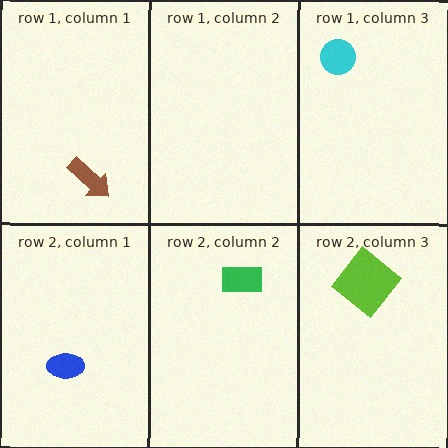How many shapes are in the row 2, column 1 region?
1.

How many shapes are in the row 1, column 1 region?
1.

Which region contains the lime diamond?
The row 2, column 3 region.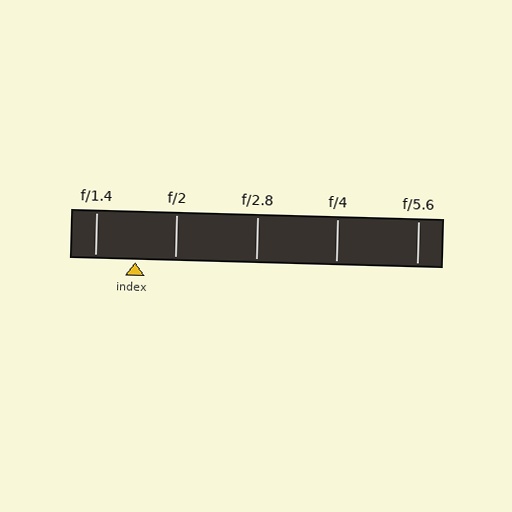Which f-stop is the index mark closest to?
The index mark is closest to f/2.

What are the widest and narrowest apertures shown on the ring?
The widest aperture shown is f/1.4 and the narrowest is f/5.6.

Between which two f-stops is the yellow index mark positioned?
The index mark is between f/1.4 and f/2.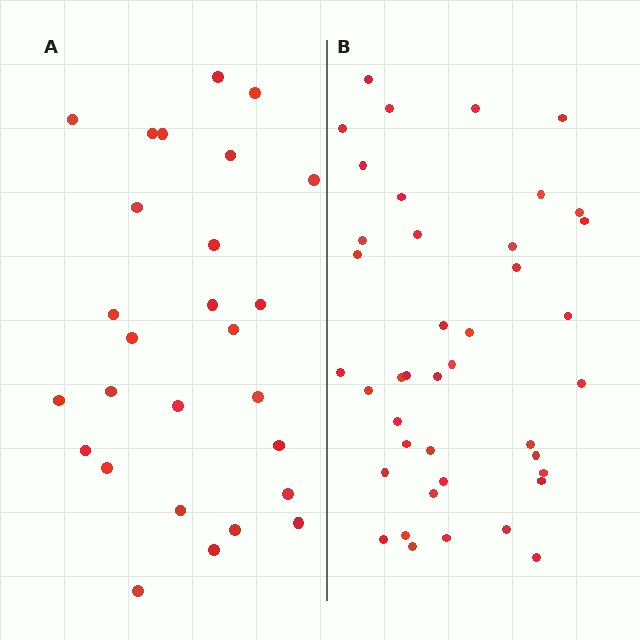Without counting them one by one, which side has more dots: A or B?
Region B (the right region) has more dots.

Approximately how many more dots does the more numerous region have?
Region B has approximately 15 more dots than region A.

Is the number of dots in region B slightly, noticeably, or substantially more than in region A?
Region B has substantially more. The ratio is roughly 1.5 to 1.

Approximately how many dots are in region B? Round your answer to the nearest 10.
About 40 dots. (The exact count is 41, which rounds to 40.)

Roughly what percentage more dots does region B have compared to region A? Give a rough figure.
About 50% more.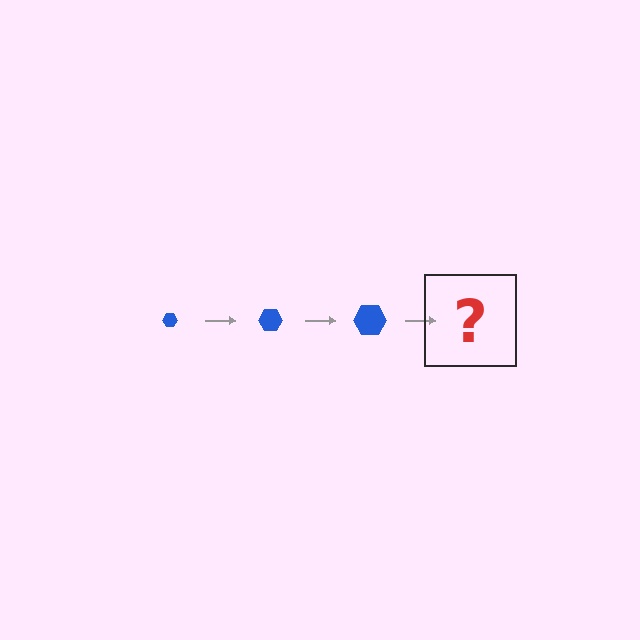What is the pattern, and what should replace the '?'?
The pattern is that the hexagon gets progressively larger each step. The '?' should be a blue hexagon, larger than the previous one.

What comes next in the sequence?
The next element should be a blue hexagon, larger than the previous one.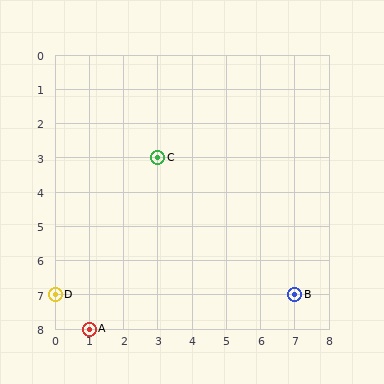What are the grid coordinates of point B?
Point B is at grid coordinates (7, 7).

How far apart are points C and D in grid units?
Points C and D are 3 columns and 4 rows apart (about 5.0 grid units diagonally).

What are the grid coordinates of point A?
Point A is at grid coordinates (1, 8).